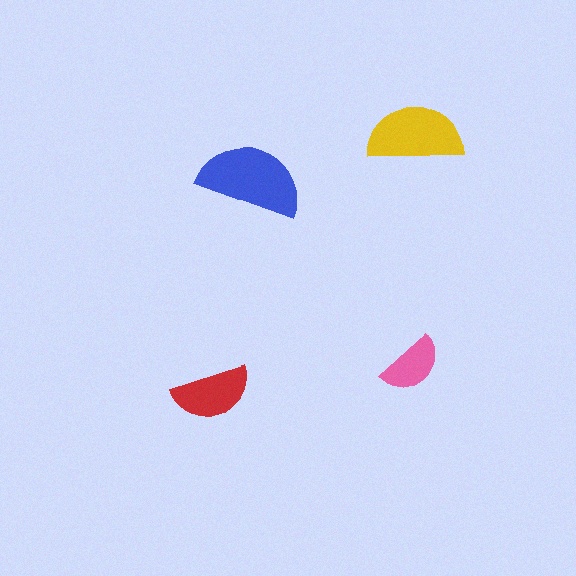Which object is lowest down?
The red semicircle is bottommost.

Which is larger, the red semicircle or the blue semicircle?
The blue one.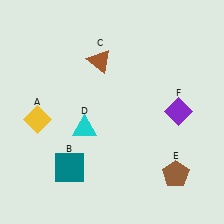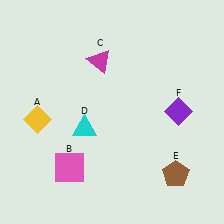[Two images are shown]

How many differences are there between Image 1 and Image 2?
There are 2 differences between the two images.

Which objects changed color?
B changed from teal to pink. C changed from brown to magenta.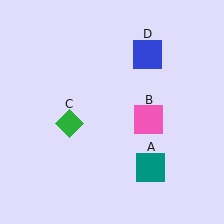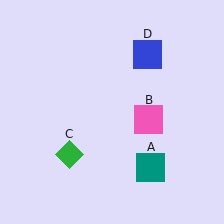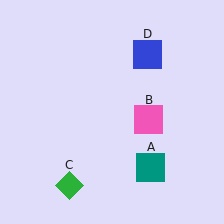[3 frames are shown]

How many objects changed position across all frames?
1 object changed position: green diamond (object C).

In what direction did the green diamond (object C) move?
The green diamond (object C) moved down.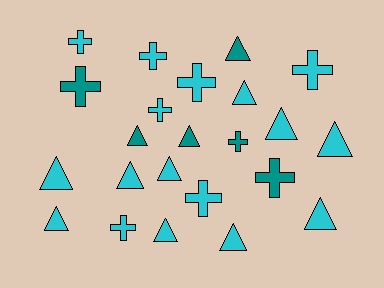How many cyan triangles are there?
There are 10 cyan triangles.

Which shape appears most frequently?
Triangle, with 13 objects.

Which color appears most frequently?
Cyan, with 17 objects.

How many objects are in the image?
There are 23 objects.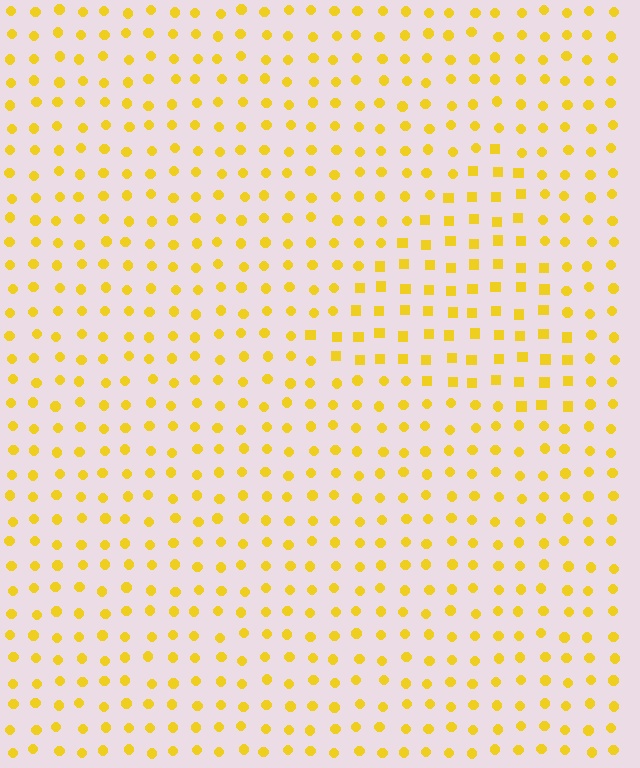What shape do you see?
I see a triangle.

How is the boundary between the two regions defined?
The boundary is defined by a change in element shape: squares inside vs. circles outside. All elements share the same color and spacing.